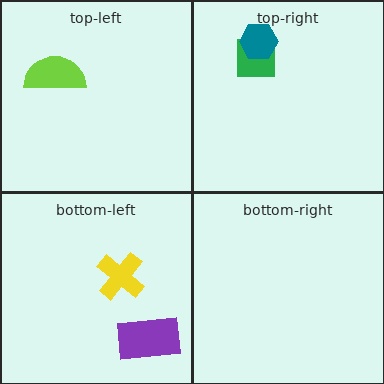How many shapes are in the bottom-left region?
2.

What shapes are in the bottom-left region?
The yellow cross, the purple rectangle.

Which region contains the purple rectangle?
The bottom-left region.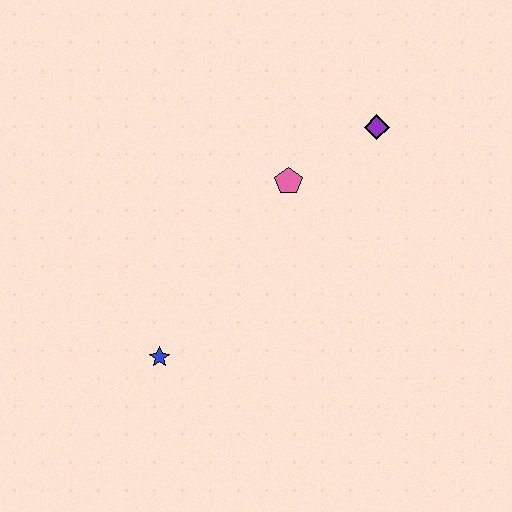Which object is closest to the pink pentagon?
The purple diamond is closest to the pink pentagon.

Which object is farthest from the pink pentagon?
The blue star is farthest from the pink pentagon.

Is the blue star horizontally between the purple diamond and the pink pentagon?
No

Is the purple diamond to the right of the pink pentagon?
Yes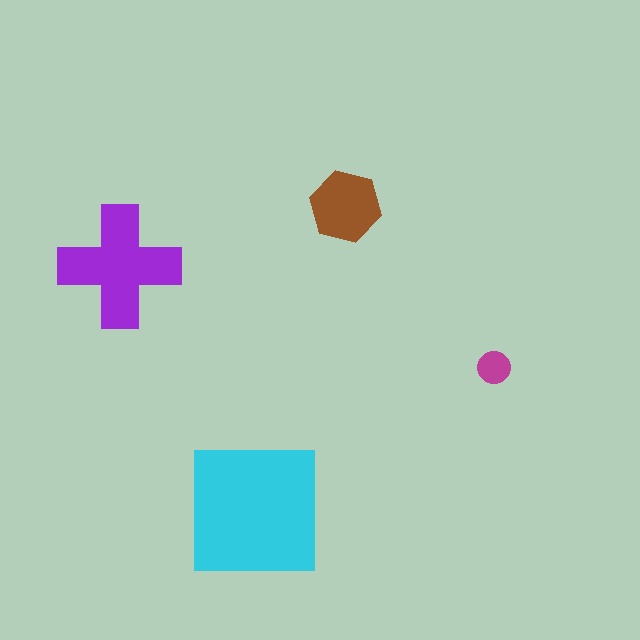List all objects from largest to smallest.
The cyan square, the purple cross, the brown hexagon, the magenta circle.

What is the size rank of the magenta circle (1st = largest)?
4th.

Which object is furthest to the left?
The purple cross is leftmost.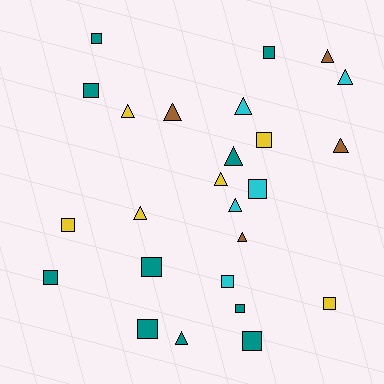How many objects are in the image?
There are 25 objects.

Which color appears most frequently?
Teal, with 10 objects.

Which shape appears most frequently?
Square, with 13 objects.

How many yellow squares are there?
There are 3 yellow squares.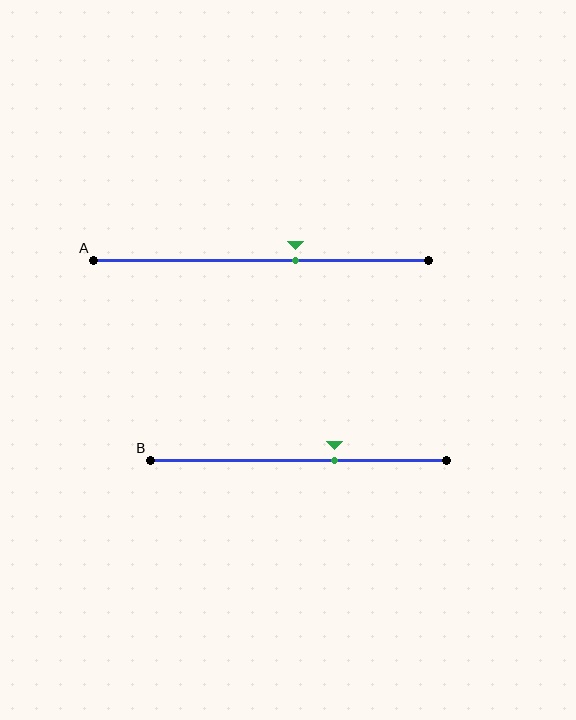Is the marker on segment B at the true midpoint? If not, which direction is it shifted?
No, the marker on segment B is shifted to the right by about 12% of the segment length.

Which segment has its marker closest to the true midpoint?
Segment A has its marker closest to the true midpoint.